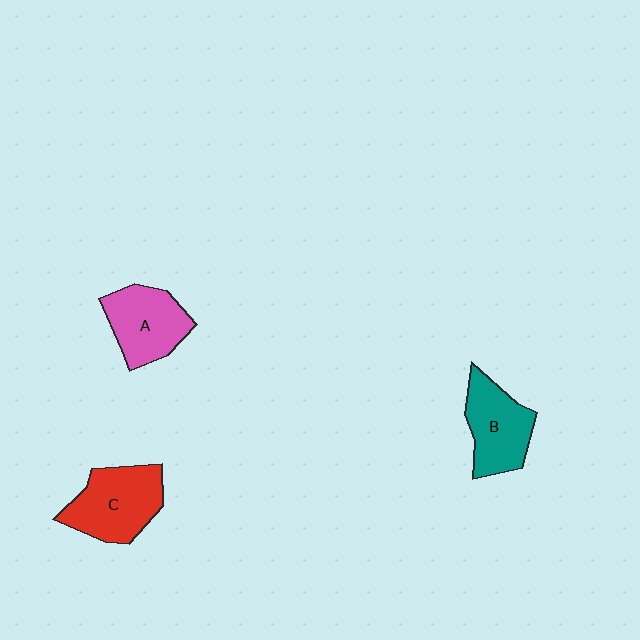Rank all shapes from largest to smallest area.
From largest to smallest: C (red), A (pink), B (teal).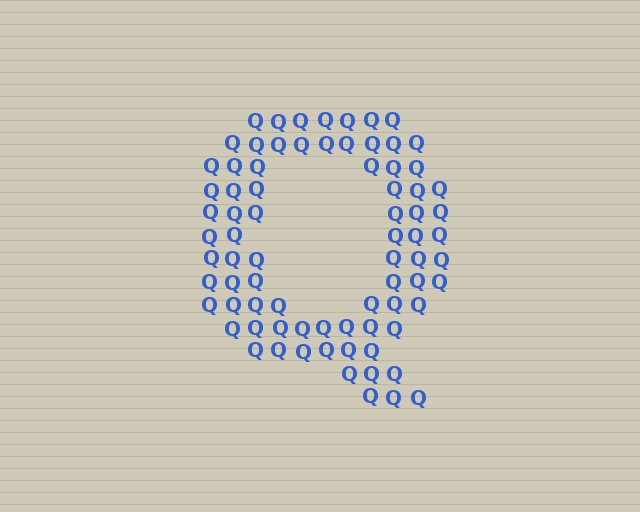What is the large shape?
The large shape is the letter Q.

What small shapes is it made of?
It is made of small letter Q's.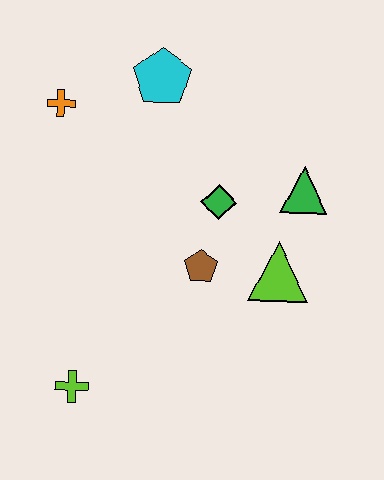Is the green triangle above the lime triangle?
Yes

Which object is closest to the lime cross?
The brown pentagon is closest to the lime cross.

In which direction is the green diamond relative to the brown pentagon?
The green diamond is above the brown pentagon.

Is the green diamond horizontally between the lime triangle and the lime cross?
Yes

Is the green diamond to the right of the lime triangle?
No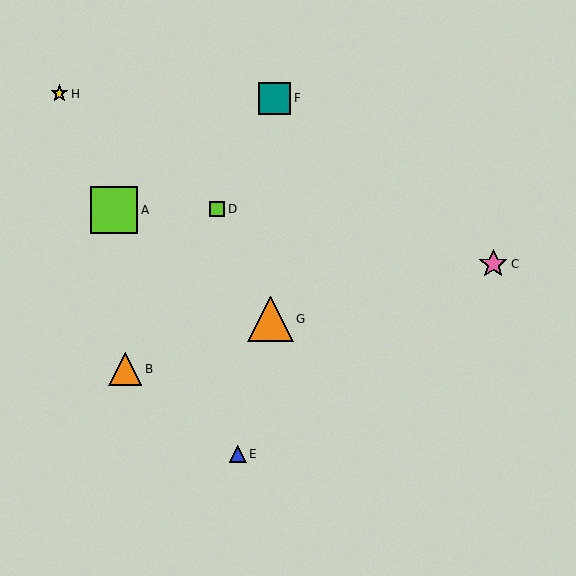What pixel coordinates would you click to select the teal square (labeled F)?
Click at (275, 98) to select the teal square F.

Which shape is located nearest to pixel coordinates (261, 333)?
The orange triangle (labeled G) at (270, 319) is nearest to that location.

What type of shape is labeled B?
Shape B is an orange triangle.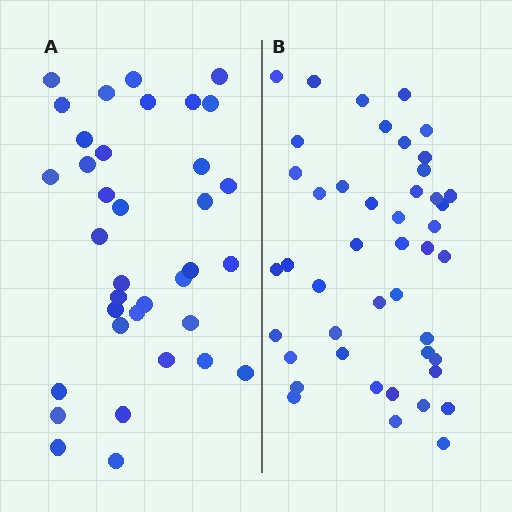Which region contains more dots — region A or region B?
Region B (the right region) has more dots.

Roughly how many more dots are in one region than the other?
Region B has roughly 8 or so more dots than region A.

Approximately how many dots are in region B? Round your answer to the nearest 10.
About 40 dots. (The exact count is 45, which rounds to 40.)